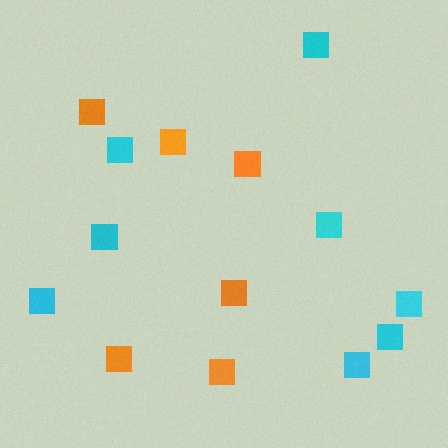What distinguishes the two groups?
There are 2 groups: one group of cyan squares (8) and one group of orange squares (6).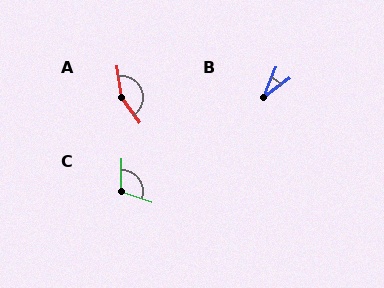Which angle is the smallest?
B, at approximately 33 degrees.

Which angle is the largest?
A, at approximately 153 degrees.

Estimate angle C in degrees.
Approximately 108 degrees.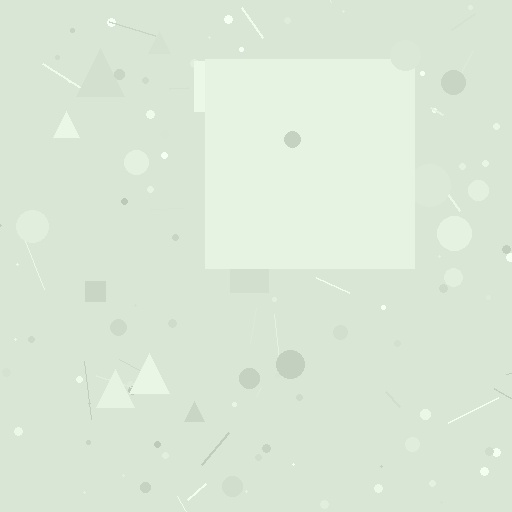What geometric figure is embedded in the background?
A square is embedded in the background.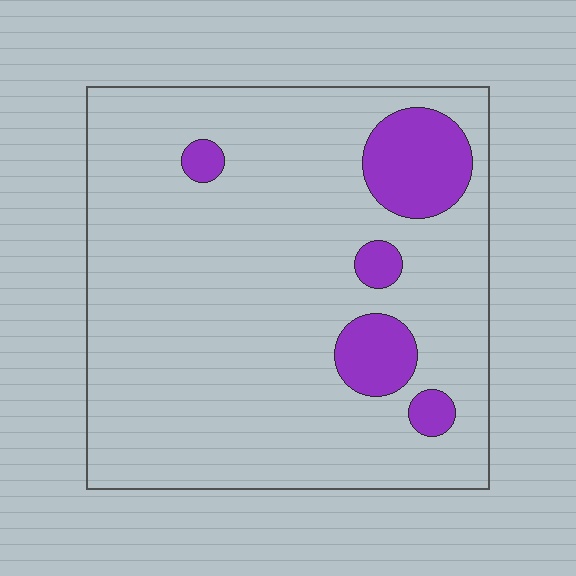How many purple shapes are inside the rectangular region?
5.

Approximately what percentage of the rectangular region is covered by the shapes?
Approximately 15%.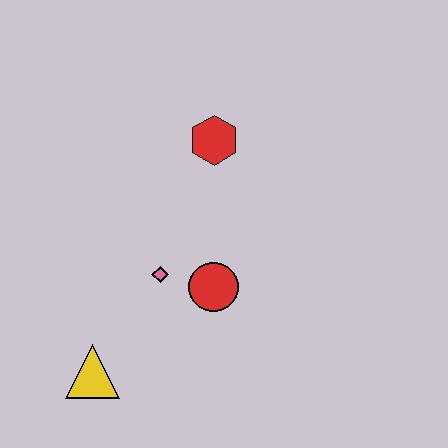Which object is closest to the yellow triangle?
The pink diamond is closest to the yellow triangle.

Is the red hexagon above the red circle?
Yes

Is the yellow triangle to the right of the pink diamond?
No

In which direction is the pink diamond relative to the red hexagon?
The pink diamond is below the red hexagon.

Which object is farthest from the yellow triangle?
The red hexagon is farthest from the yellow triangle.